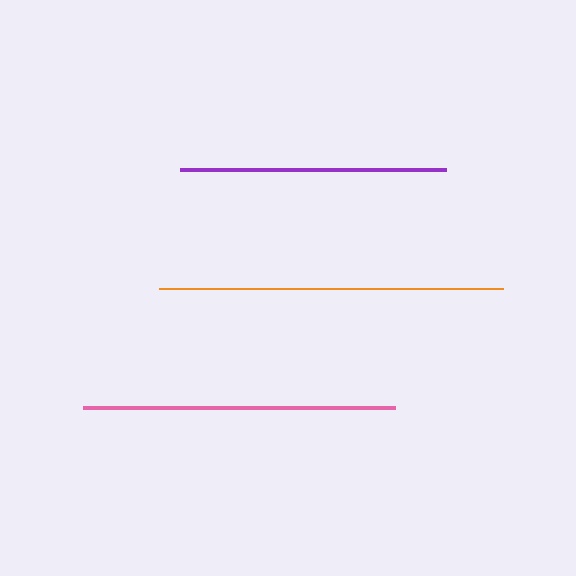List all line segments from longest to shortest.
From longest to shortest: orange, pink, purple.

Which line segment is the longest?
The orange line is the longest at approximately 344 pixels.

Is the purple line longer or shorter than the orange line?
The orange line is longer than the purple line.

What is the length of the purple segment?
The purple segment is approximately 266 pixels long.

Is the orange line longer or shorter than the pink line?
The orange line is longer than the pink line.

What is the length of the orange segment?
The orange segment is approximately 344 pixels long.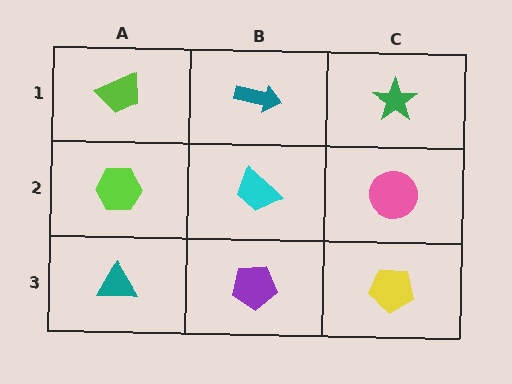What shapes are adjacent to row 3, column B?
A cyan trapezoid (row 2, column B), a teal triangle (row 3, column A), a yellow pentagon (row 3, column C).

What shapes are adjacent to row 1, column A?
A lime hexagon (row 2, column A), a teal arrow (row 1, column B).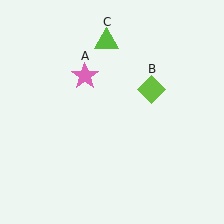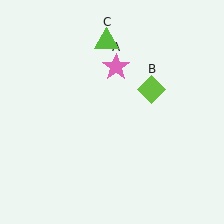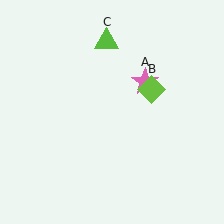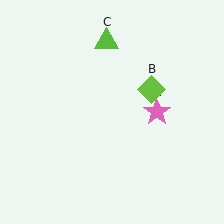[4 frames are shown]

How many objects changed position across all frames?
1 object changed position: pink star (object A).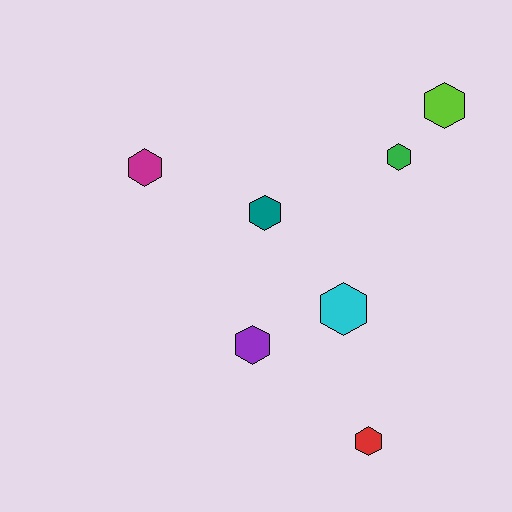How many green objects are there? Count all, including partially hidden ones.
There is 1 green object.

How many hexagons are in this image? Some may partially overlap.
There are 7 hexagons.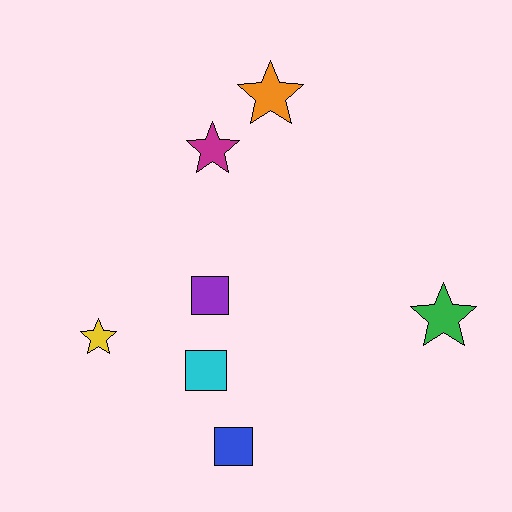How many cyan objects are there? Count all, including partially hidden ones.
There is 1 cyan object.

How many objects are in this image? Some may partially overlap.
There are 7 objects.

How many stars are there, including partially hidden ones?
There are 4 stars.